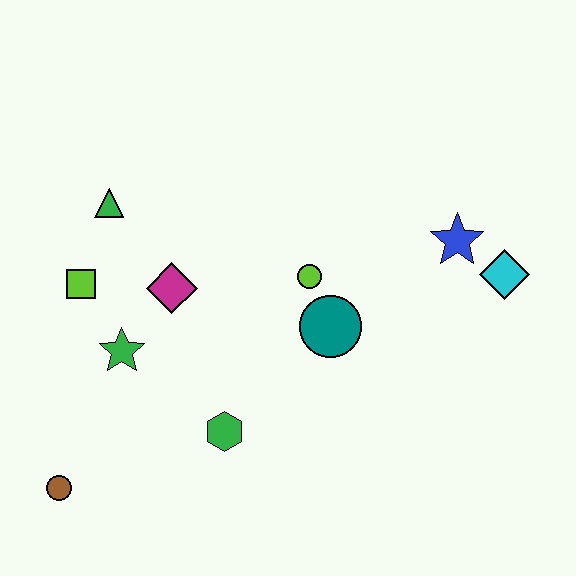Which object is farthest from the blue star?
The brown circle is farthest from the blue star.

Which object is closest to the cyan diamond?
The blue star is closest to the cyan diamond.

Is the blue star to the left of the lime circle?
No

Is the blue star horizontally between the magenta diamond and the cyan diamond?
Yes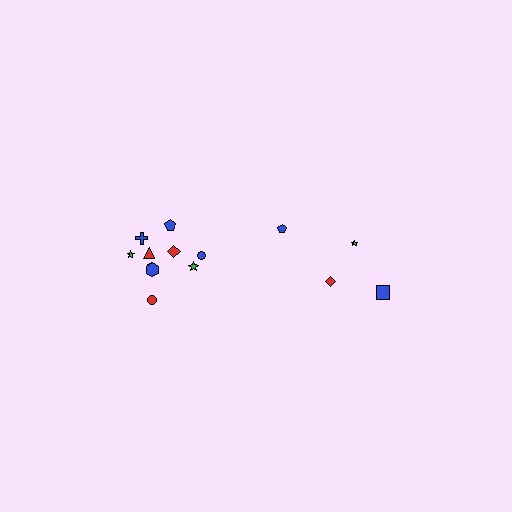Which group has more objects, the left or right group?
The left group.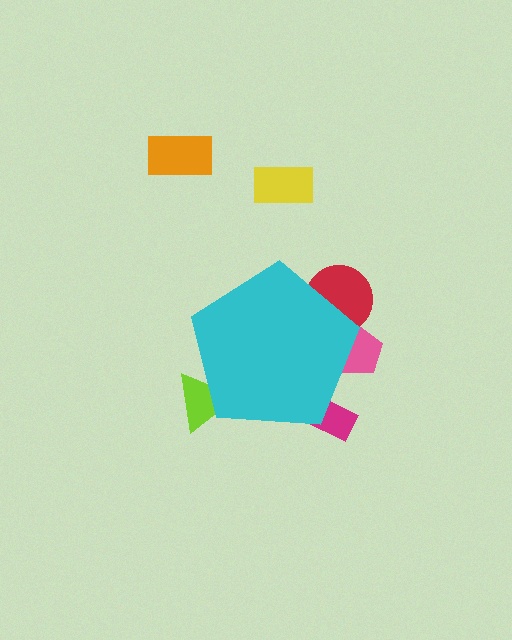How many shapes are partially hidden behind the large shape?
4 shapes are partially hidden.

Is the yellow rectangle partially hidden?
No, the yellow rectangle is fully visible.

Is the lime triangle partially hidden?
Yes, the lime triangle is partially hidden behind the cyan pentagon.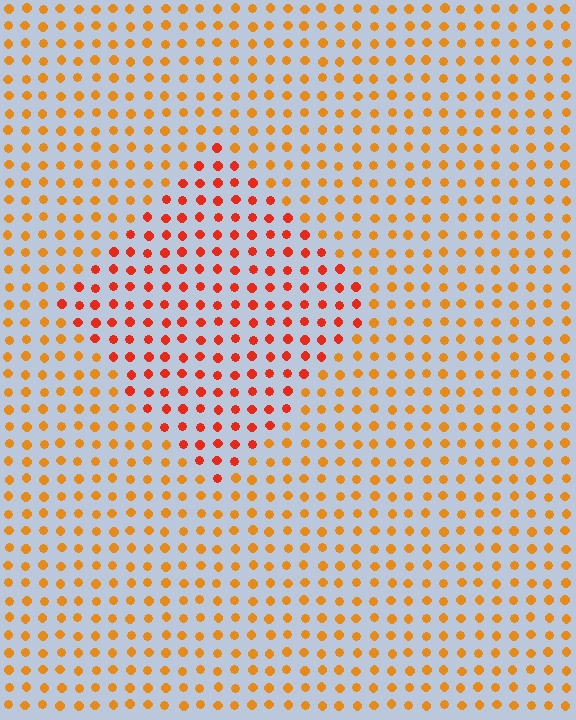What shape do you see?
I see a diamond.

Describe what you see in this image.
The image is filled with small orange elements in a uniform arrangement. A diamond-shaped region is visible where the elements are tinted to a slightly different hue, forming a subtle color boundary.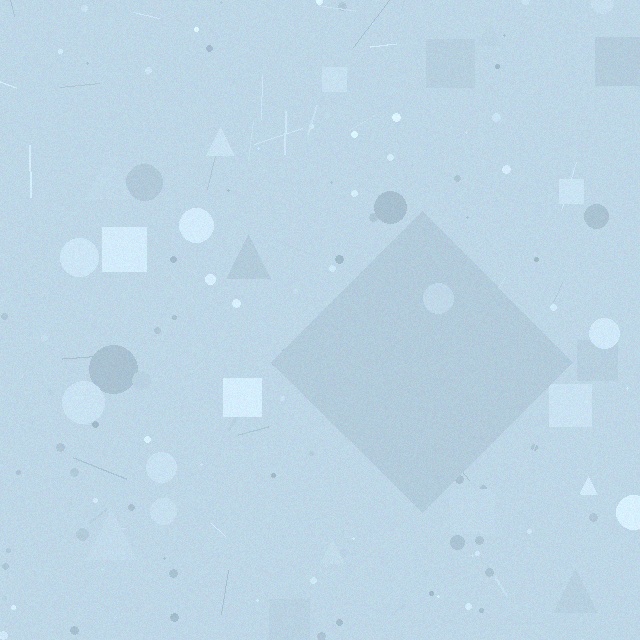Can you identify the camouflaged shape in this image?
The camouflaged shape is a diamond.